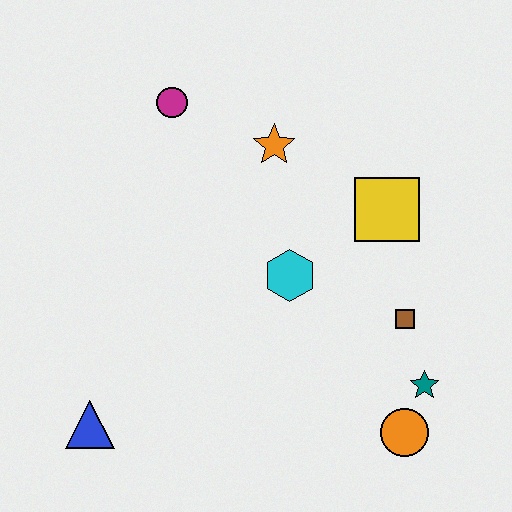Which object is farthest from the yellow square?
The blue triangle is farthest from the yellow square.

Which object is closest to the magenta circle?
The orange star is closest to the magenta circle.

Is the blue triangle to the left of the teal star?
Yes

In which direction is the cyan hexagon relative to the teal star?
The cyan hexagon is to the left of the teal star.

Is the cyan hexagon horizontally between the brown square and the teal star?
No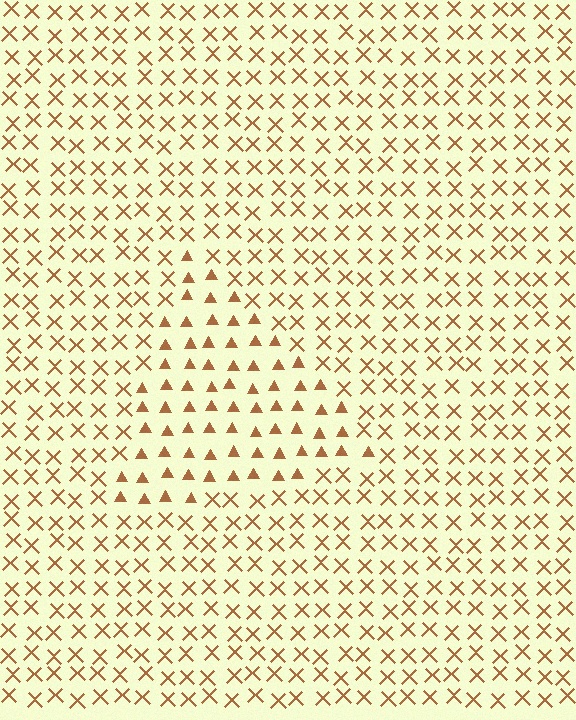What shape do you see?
I see a triangle.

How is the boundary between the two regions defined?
The boundary is defined by a change in element shape: triangles inside vs. X marks outside. All elements share the same color and spacing.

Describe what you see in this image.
The image is filled with small brown elements arranged in a uniform grid. A triangle-shaped region contains triangles, while the surrounding area contains X marks. The boundary is defined purely by the change in element shape.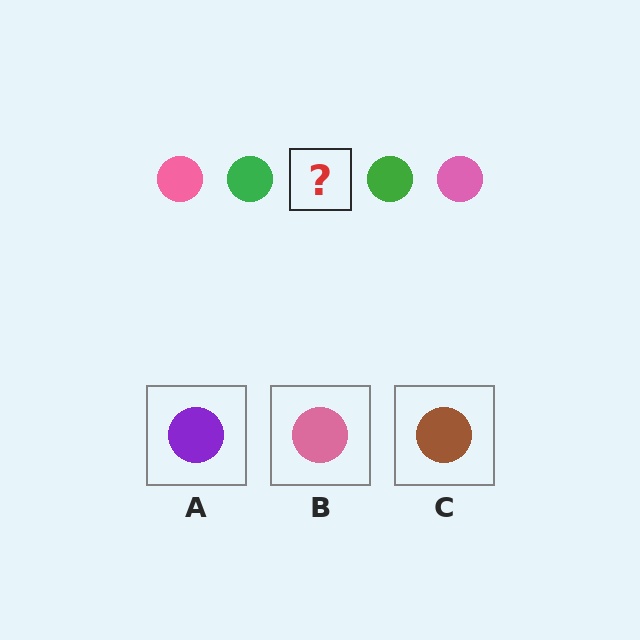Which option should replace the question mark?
Option B.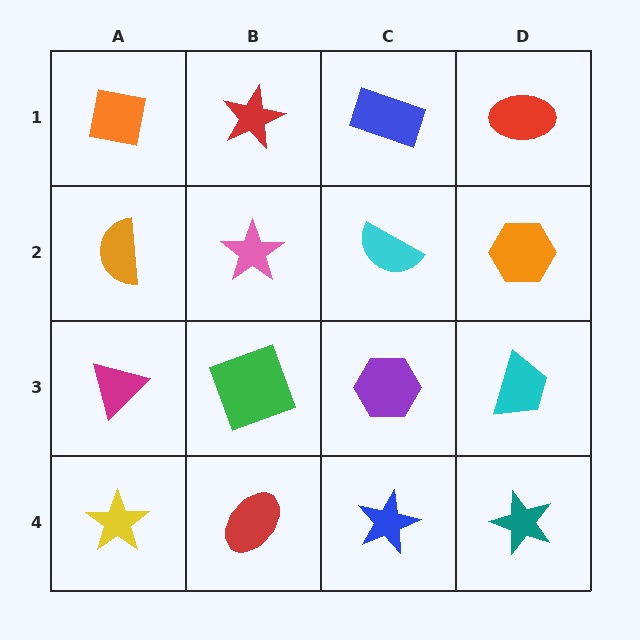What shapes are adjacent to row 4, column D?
A cyan trapezoid (row 3, column D), a blue star (row 4, column C).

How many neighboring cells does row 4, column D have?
2.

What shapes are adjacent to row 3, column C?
A cyan semicircle (row 2, column C), a blue star (row 4, column C), a green square (row 3, column B), a cyan trapezoid (row 3, column D).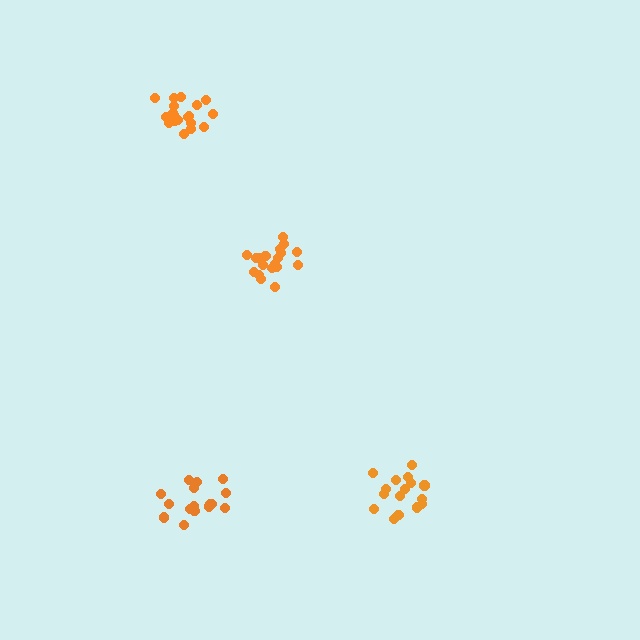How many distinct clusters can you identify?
There are 4 distinct clusters.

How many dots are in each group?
Group 1: 17 dots, Group 2: 17 dots, Group 3: 19 dots, Group 4: 19 dots (72 total).